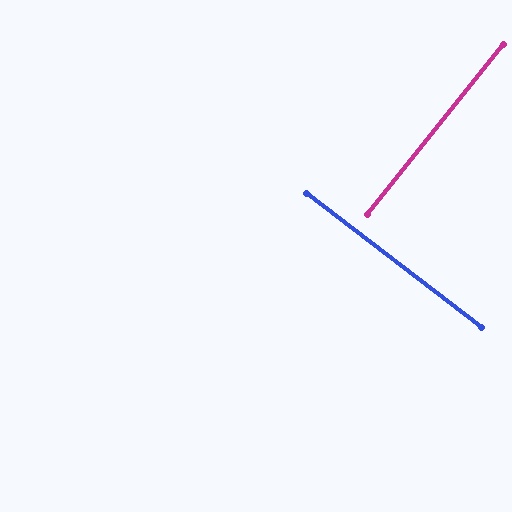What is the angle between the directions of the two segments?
Approximately 89 degrees.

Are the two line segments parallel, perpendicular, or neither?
Perpendicular — they meet at approximately 89°.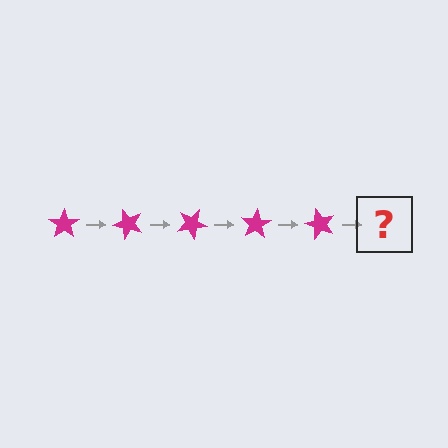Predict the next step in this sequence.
The next step is a magenta star rotated 250 degrees.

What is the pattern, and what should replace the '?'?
The pattern is that the star rotates 50 degrees each step. The '?' should be a magenta star rotated 250 degrees.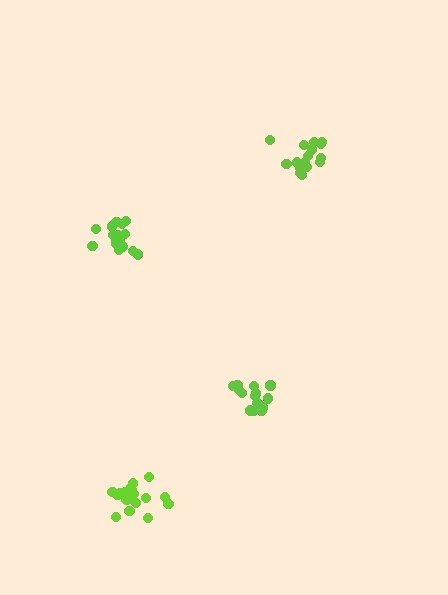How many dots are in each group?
Group 1: 19 dots, Group 2: 16 dots, Group 3: 18 dots, Group 4: 14 dots (67 total).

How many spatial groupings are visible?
There are 4 spatial groupings.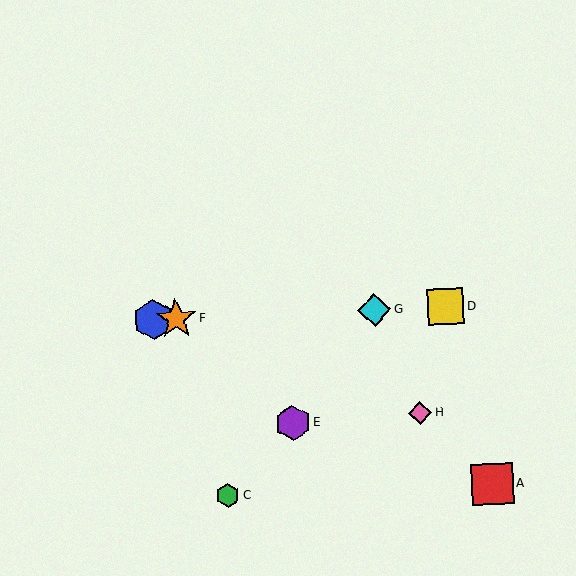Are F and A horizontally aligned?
No, F is at y≈319 and A is at y≈484.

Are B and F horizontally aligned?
Yes, both are at y≈320.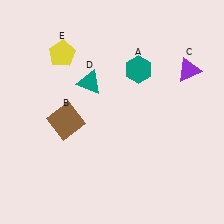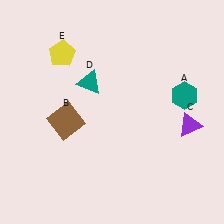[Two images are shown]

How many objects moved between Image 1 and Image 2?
2 objects moved between the two images.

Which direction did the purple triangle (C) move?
The purple triangle (C) moved down.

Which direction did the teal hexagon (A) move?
The teal hexagon (A) moved right.